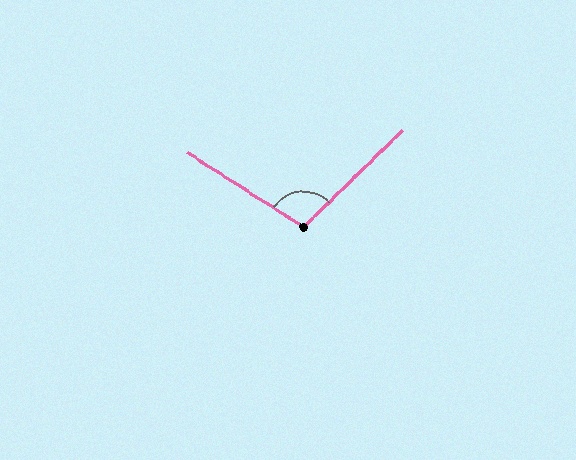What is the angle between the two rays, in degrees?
Approximately 103 degrees.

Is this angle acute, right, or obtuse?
It is obtuse.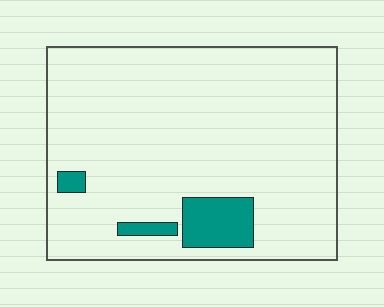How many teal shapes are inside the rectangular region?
3.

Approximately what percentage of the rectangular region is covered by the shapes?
Approximately 10%.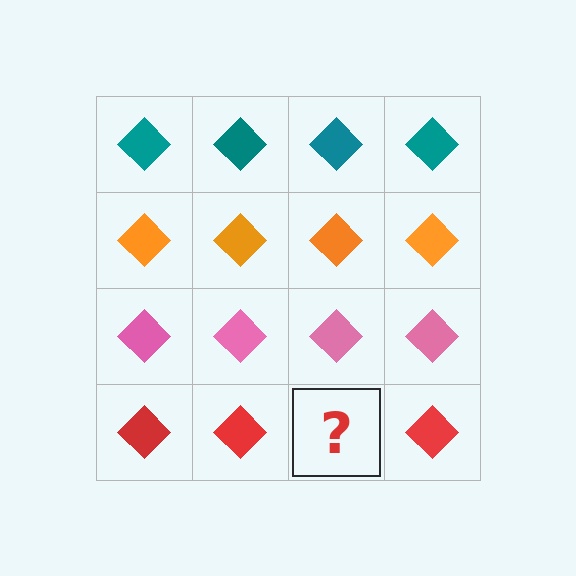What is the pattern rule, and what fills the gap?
The rule is that each row has a consistent color. The gap should be filled with a red diamond.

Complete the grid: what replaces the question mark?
The question mark should be replaced with a red diamond.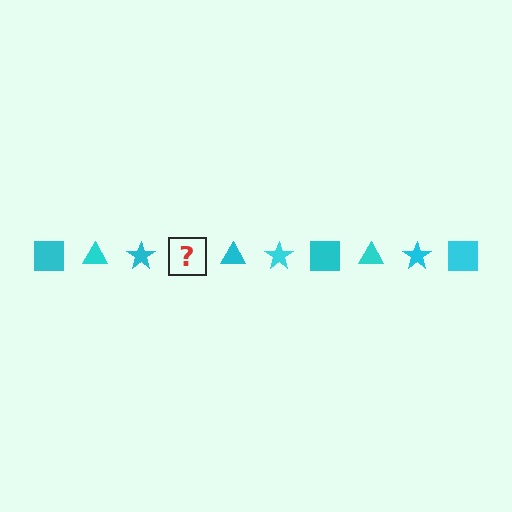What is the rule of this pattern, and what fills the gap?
The rule is that the pattern cycles through square, triangle, star shapes in cyan. The gap should be filled with a cyan square.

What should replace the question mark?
The question mark should be replaced with a cyan square.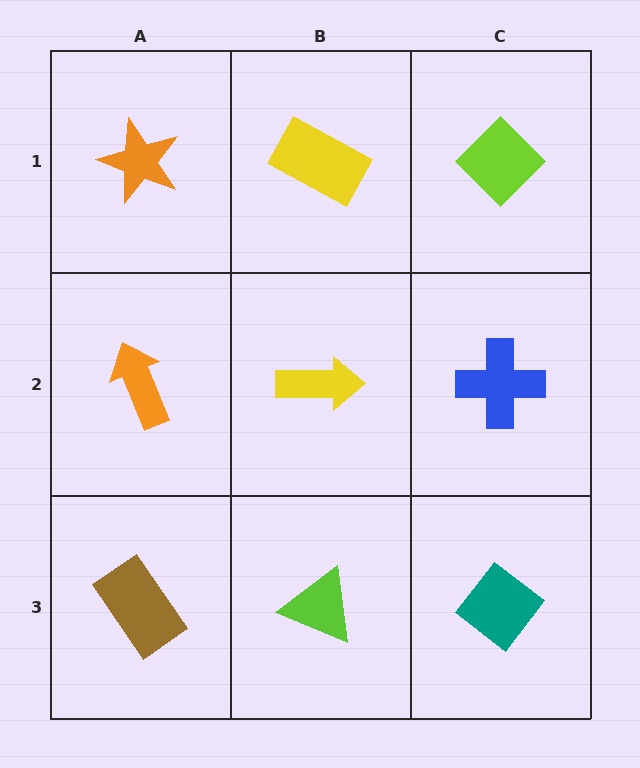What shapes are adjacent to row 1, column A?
An orange arrow (row 2, column A), a yellow rectangle (row 1, column B).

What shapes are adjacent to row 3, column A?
An orange arrow (row 2, column A), a lime triangle (row 3, column B).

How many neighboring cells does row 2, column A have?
3.